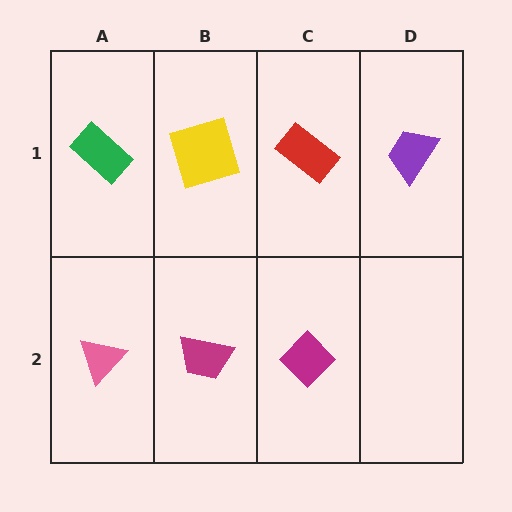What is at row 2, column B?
A magenta trapezoid.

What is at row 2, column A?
A pink triangle.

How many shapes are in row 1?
4 shapes.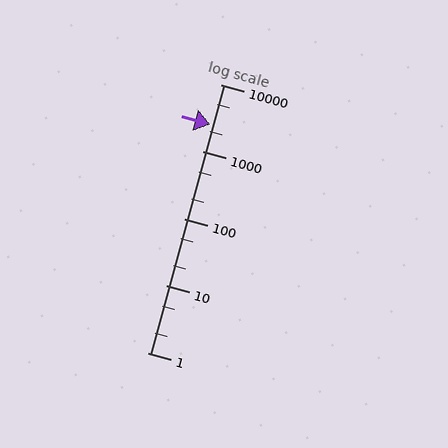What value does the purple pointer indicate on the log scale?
The pointer indicates approximately 2500.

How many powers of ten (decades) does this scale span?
The scale spans 4 decades, from 1 to 10000.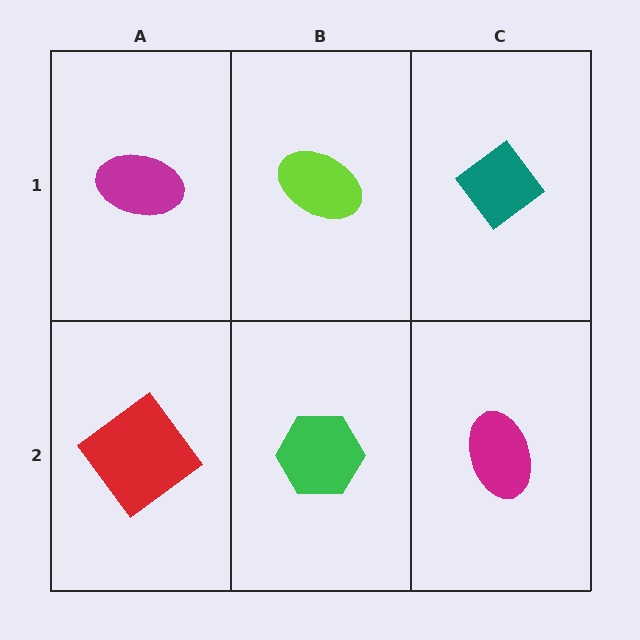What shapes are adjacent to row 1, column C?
A magenta ellipse (row 2, column C), a lime ellipse (row 1, column B).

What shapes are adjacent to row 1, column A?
A red diamond (row 2, column A), a lime ellipse (row 1, column B).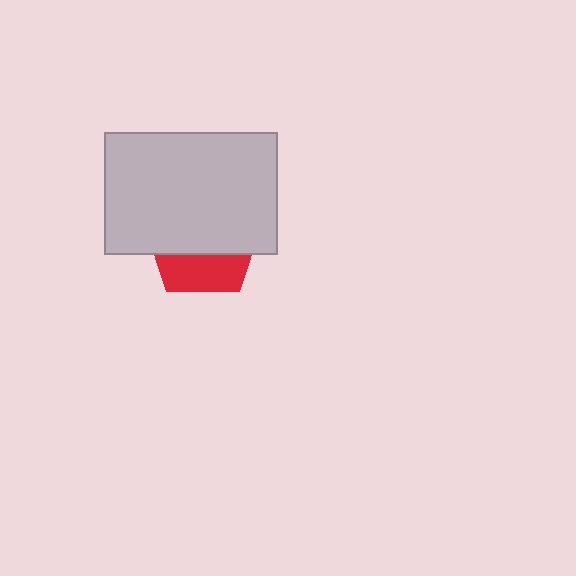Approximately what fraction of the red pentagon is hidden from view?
Roughly 67% of the red pentagon is hidden behind the light gray rectangle.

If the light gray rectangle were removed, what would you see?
You would see the complete red pentagon.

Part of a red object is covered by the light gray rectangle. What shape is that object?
It is a pentagon.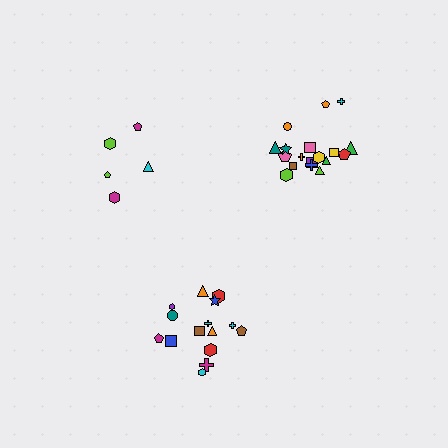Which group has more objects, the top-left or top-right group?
The top-right group.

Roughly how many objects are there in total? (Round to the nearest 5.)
Roughly 40 objects in total.